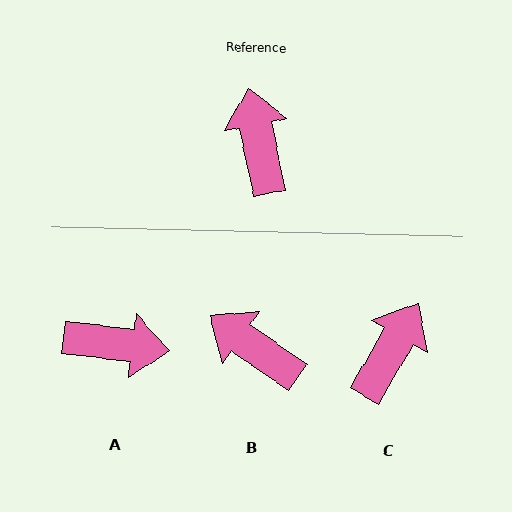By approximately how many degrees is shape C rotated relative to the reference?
Approximately 41 degrees clockwise.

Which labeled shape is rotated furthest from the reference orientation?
A, about 109 degrees away.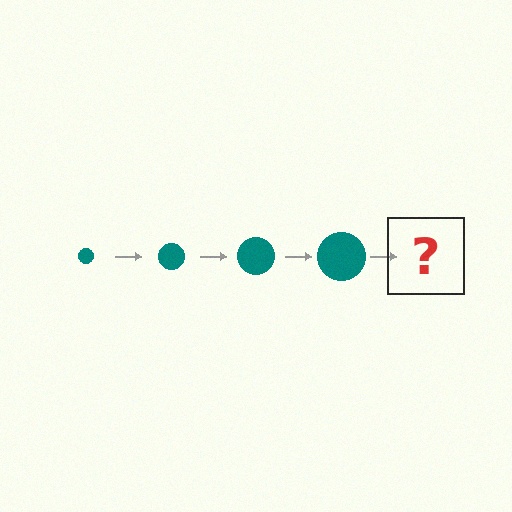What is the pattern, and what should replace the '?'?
The pattern is that the circle gets progressively larger each step. The '?' should be a teal circle, larger than the previous one.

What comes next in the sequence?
The next element should be a teal circle, larger than the previous one.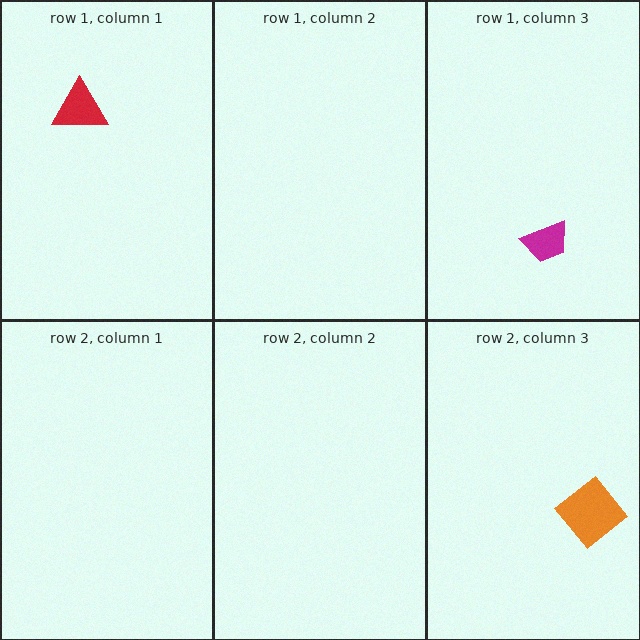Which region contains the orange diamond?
The row 2, column 3 region.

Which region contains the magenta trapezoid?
The row 1, column 3 region.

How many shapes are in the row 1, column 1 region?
1.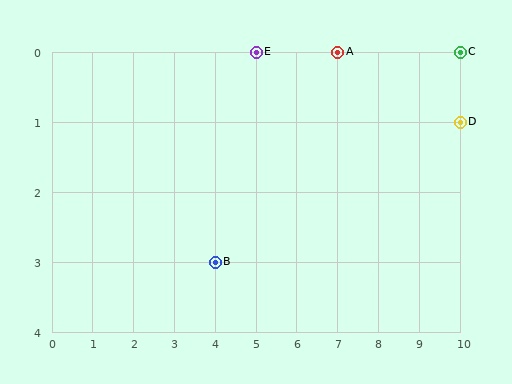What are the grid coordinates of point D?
Point D is at grid coordinates (10, 1).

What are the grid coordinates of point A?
Point A is at grid coordinates (7, 0).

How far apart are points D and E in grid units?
Points D and E are 5 columns and 1 row apart (about 5.1 grid units diagonally).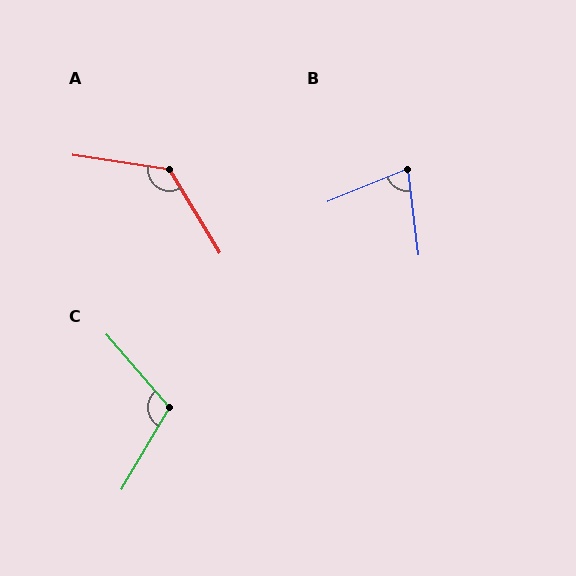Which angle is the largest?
A, at approximately 130 degrees.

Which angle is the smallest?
B, at approximately 75 degrees.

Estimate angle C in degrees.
Approximately 109 degrees.